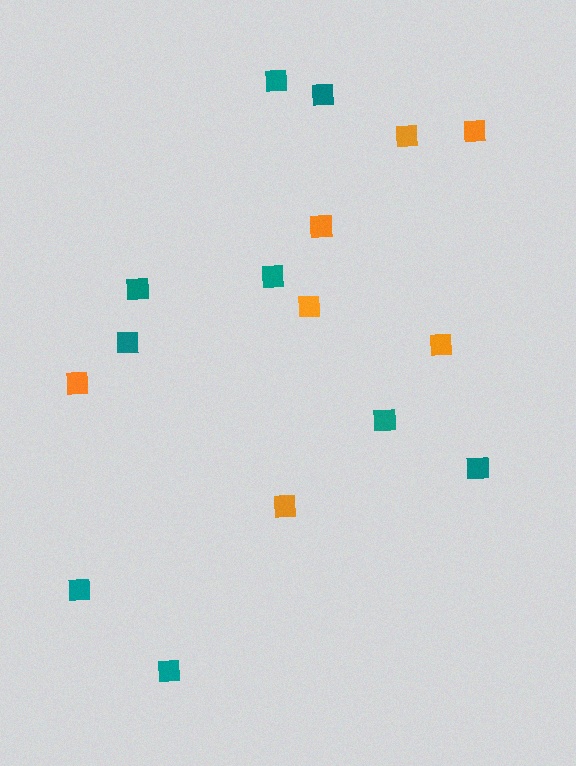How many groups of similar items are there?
There are 2 groups: one group of teal squares (9) and one group of orange squares (7).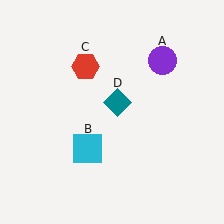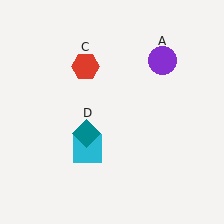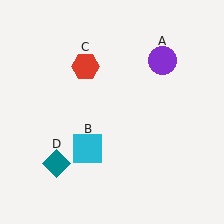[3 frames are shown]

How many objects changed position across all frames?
1 object changed position: teal diamond (object D).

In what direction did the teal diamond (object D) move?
The teal diamond (object D) moved down and to the left.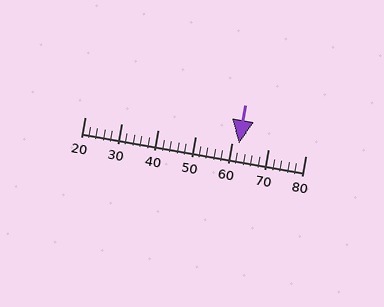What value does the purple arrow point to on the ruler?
The purple arrow points to approximately 62.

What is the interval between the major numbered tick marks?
The major tick marks are spaced 10 units apart.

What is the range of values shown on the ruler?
The ruler shows values from 20 to 80.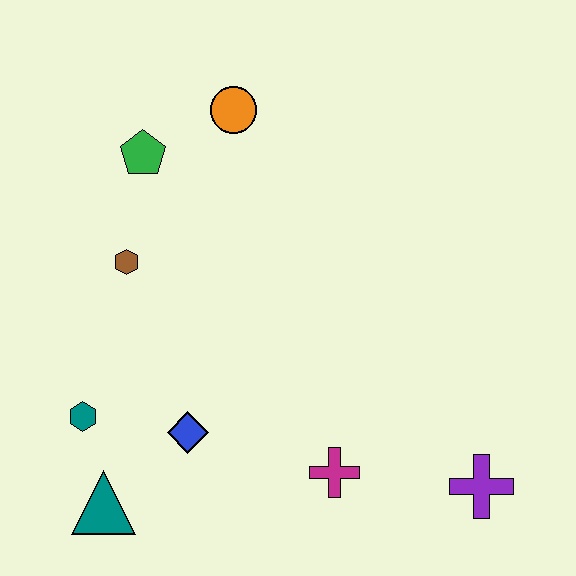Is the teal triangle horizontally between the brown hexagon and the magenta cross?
No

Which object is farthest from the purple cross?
The green pentagon is farthest from the purple cross.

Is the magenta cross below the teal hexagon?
Yes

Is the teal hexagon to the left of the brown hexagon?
Yes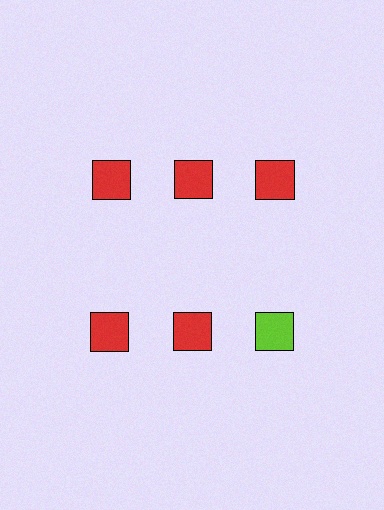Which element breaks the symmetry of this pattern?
The lime square in the second row, center column breaks the symmetry. All other shapes are red squares.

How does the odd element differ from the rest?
It has a different color: lime instead of red.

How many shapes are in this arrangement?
There are 6 shapes arranged in a grid pattern.